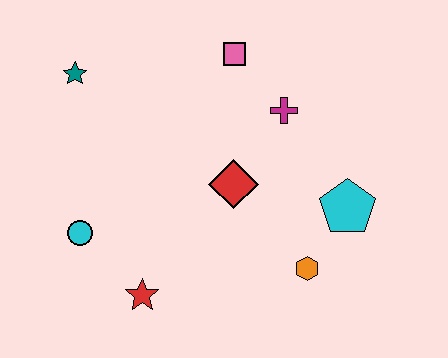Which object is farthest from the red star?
The pink square is farthest from the red star.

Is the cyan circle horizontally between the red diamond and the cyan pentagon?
No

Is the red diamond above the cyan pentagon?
Yes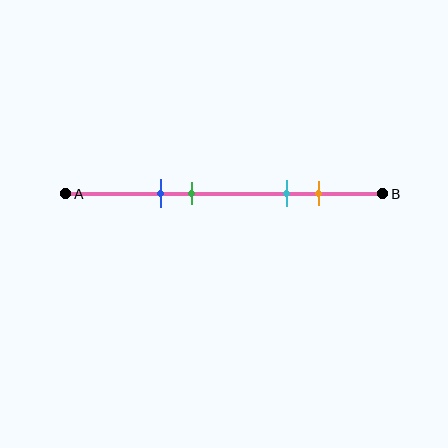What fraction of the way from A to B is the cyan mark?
The cyan mark is approximately 70% (0.7) of the way from A to B.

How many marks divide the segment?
There are 4 marks dividing the segment.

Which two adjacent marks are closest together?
The blue and green marks are the closest adjacent pair.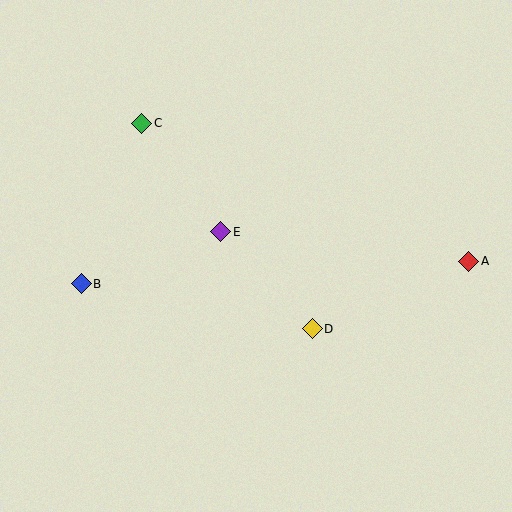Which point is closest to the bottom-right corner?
Point A is closest to the bottom-right corner.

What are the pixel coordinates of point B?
Point B is at (81, 284).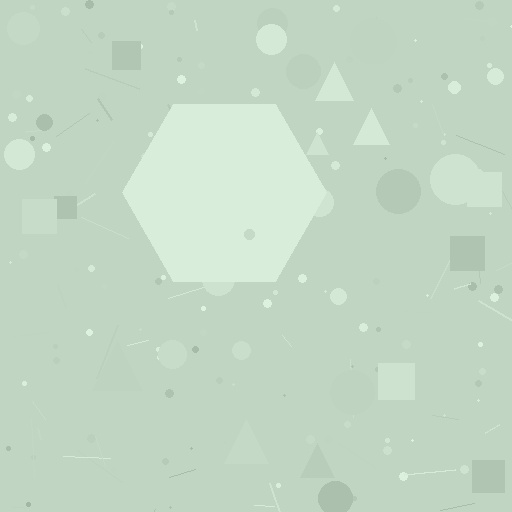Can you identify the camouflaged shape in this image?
The camouflaged shape is a hexagon.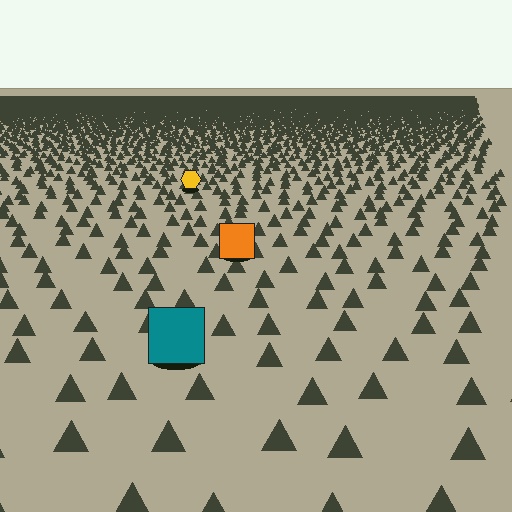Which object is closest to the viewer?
The teal square is closest. The texture marks near it are larger and more spread out.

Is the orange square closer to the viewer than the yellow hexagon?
Yes. The orange square is closer — you can tell from the texture gradient: the ground texture is coarser near it.